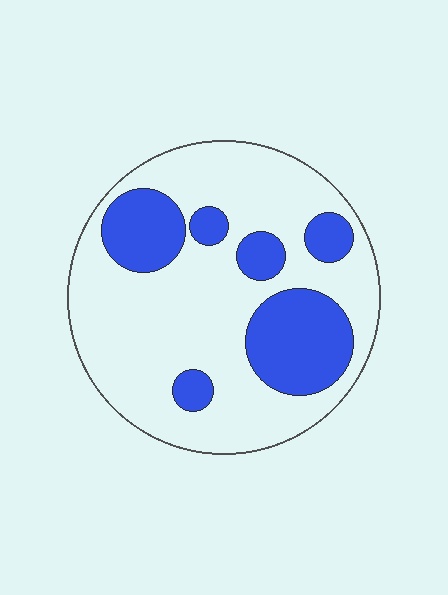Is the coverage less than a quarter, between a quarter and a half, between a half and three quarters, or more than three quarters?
Between a quarter and a half.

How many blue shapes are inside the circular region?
6.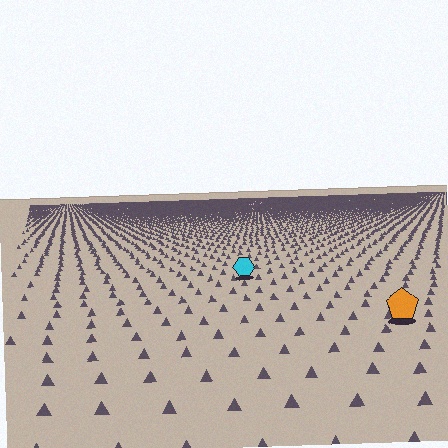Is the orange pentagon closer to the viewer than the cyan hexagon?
Yes. The orange pentagon is closer — you can tell from the texture gradient: the ground texture is coarser near it.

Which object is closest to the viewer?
The orange pentagon is closest. The texture marks near it are larger and more spread out.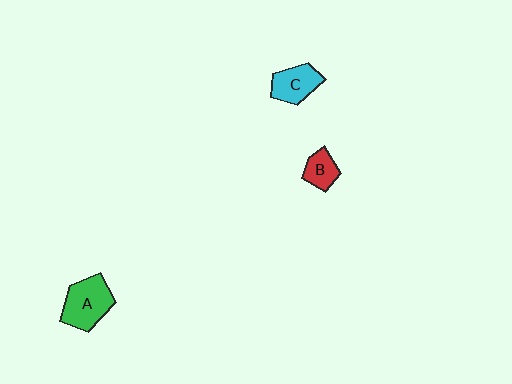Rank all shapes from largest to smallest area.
From largest to smallest: A (green), C (cyan), B (red).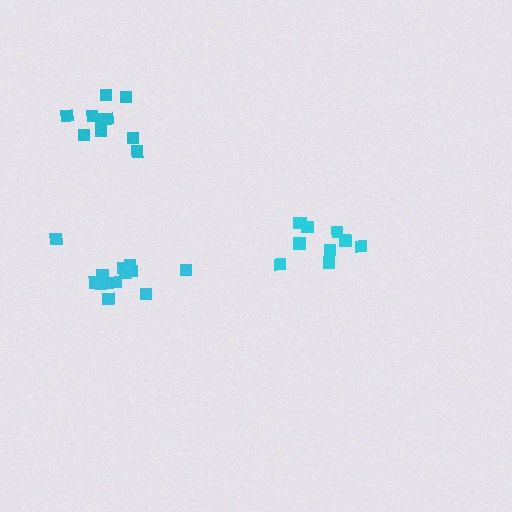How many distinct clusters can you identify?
There are 3 distinct clusters.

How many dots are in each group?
Group 1: 10 dots, Group 2: 11 dots, Group 3: 13 dots (34 total).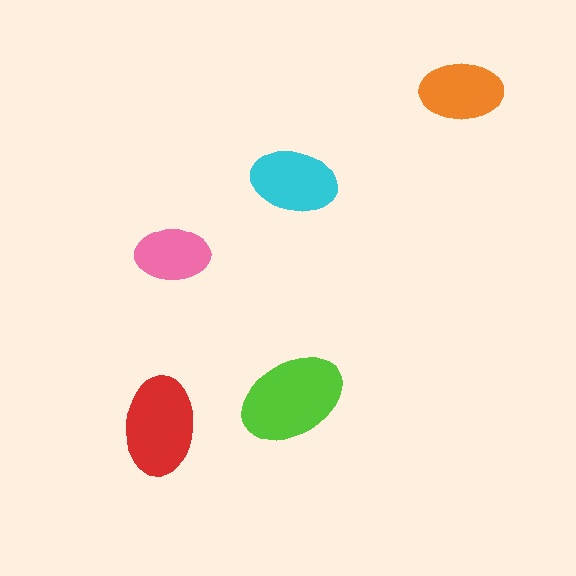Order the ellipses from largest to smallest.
the lime one, the red one, the cyan one, the orange one, the pink one.